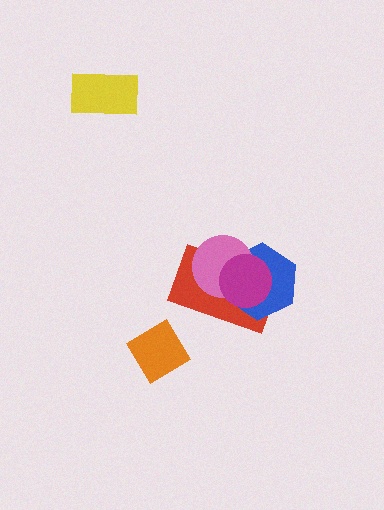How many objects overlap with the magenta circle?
3 objects overlap with the magenta circle.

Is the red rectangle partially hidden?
Yes, it is partially covered by another shape.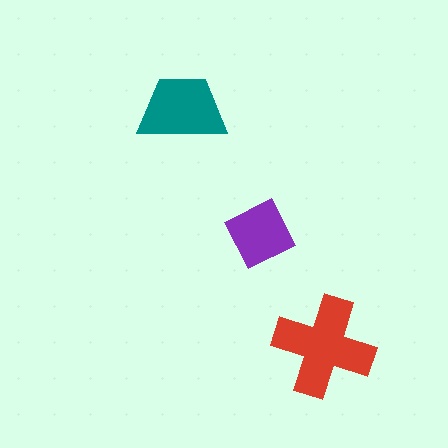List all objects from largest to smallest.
The red cross, the teal trapezoid, the purple diamond.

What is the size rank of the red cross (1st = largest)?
1st.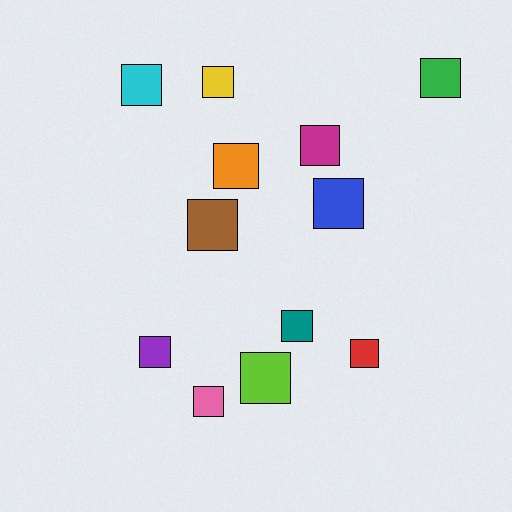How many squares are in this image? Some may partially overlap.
There are 12 squares.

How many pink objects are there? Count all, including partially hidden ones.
There is 1 pink object.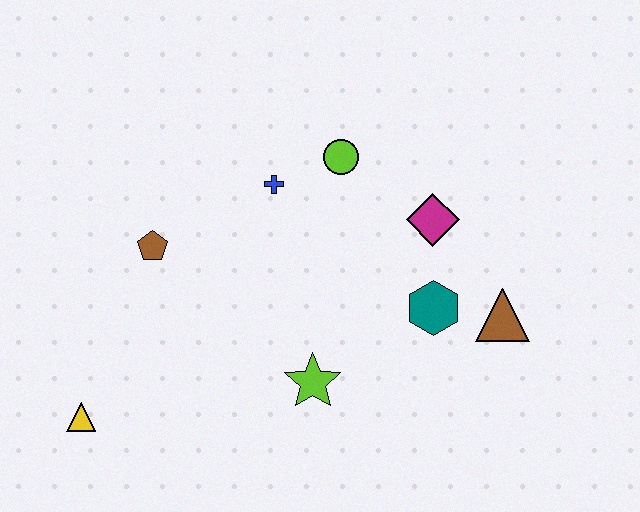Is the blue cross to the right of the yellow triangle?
Yes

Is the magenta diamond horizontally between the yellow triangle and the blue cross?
No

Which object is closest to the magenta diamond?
The teal hexagon is closest to the magenta diamond.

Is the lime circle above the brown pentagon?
Yes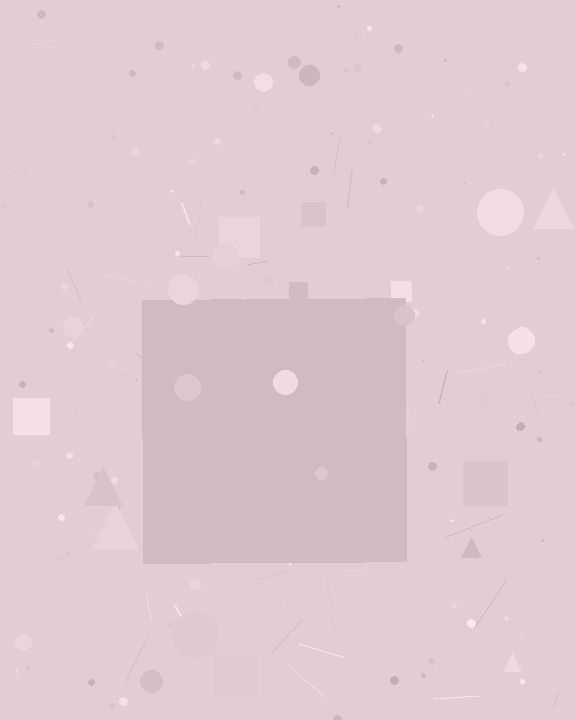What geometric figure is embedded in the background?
A square is embedded in the background.